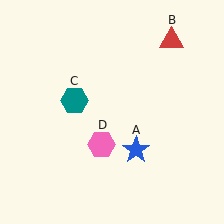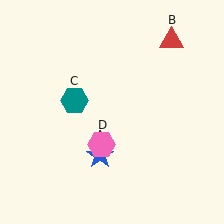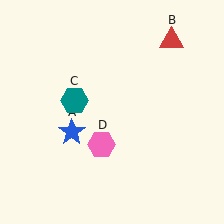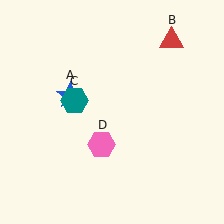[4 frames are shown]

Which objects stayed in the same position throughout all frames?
Red triangle (object B) and teal hexagon (object C) and pink hexagon (object D) remained stationary.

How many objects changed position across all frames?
1 object changed position: blue star (object A).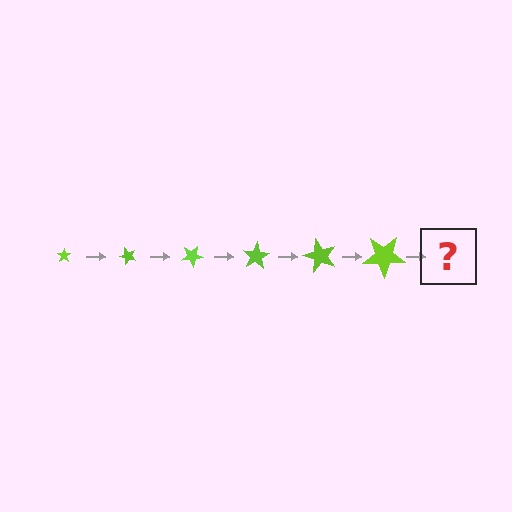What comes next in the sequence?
The next element should be a star, larger than the previous one and rotated 300 degrees from the start.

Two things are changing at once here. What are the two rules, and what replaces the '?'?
The two rules are that the star grows larger each step and it rotates 50 degrees each step. The '?' should be a star, larger than the previous one and rotated 300 degrees from the start.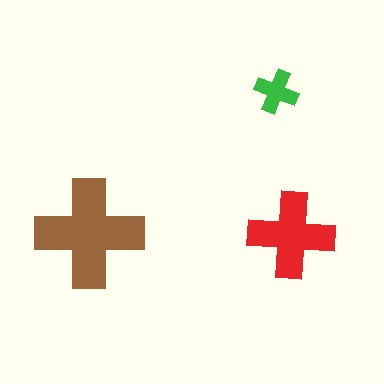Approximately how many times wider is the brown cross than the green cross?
About 2.5 times wider.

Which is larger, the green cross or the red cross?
The red one.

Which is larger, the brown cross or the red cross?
The brown one.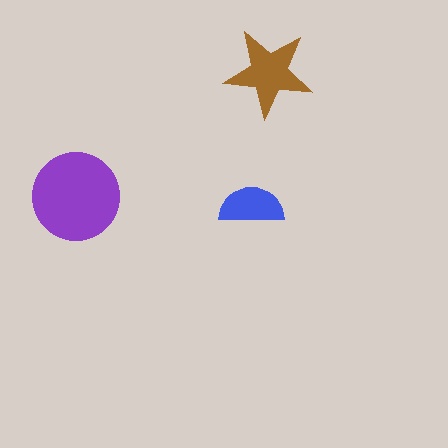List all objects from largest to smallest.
The purple circle, the brown star, the blue semicircle.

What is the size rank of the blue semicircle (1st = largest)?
3rd.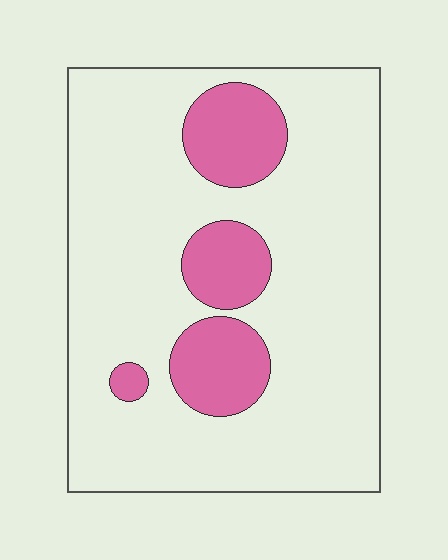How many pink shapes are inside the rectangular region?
4.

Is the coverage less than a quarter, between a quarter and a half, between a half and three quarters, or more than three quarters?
Less than a quarter.